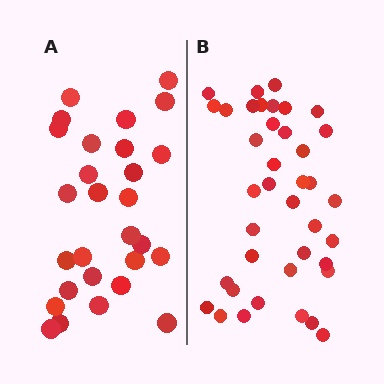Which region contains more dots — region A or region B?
Region B (the right region) has more dots.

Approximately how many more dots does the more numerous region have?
Region B has roughly 12 or so more dots than region A.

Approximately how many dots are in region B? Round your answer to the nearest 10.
About 40 dots. (The exact count is 39, which rounds to 40.)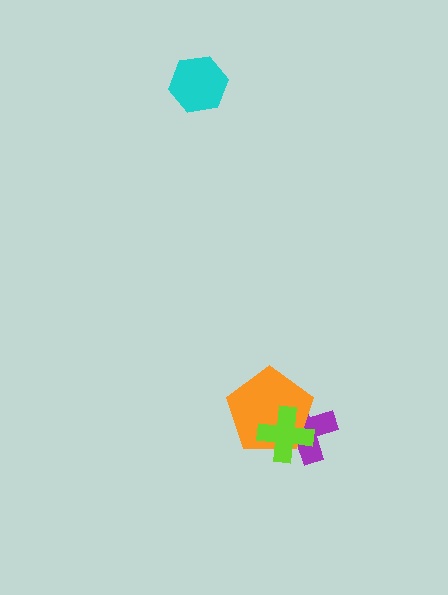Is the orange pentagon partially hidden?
Yes, it is partially covered by another shape.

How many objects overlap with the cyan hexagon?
0 objects overlap with the cyan hexagon.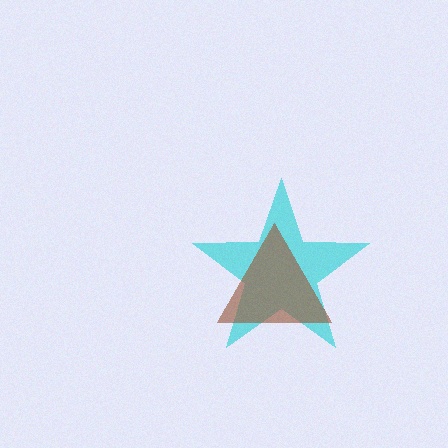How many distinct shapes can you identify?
There are 2 distinct shapes: a cyan star, a brown triangle.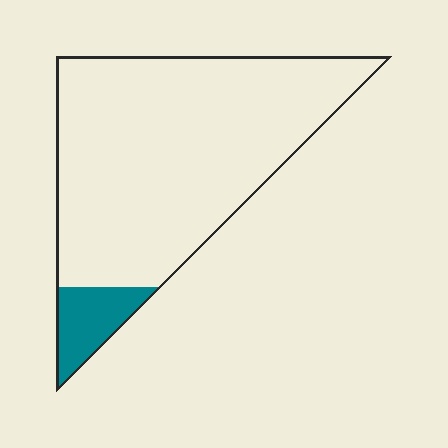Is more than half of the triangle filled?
No.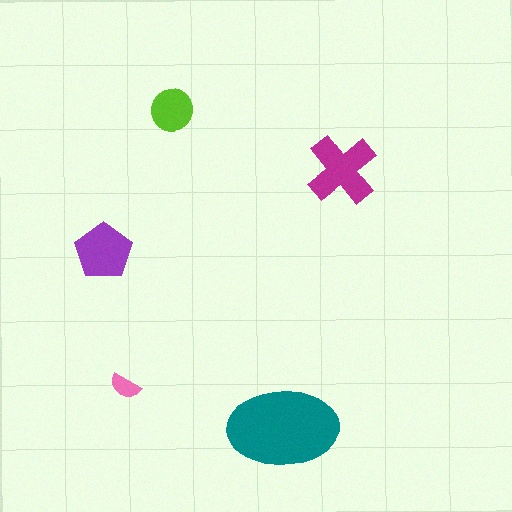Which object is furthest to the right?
The magenta cross is rightmost.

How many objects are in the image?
There are 5 objects in the image.